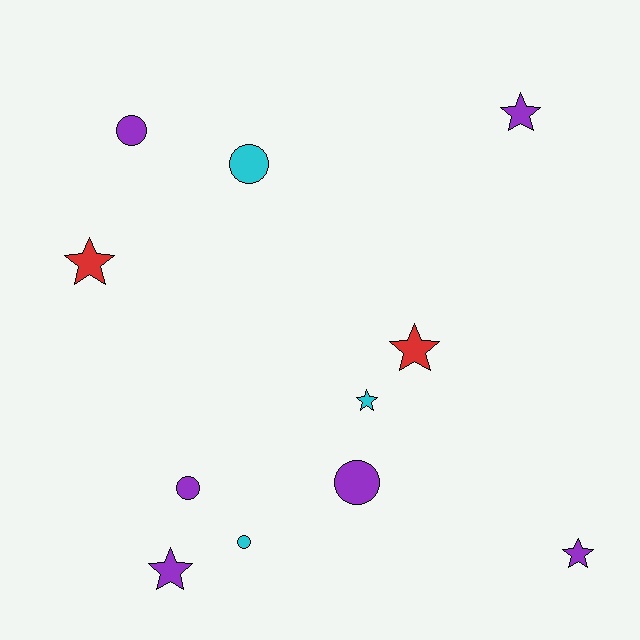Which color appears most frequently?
Purple, with 6 objects.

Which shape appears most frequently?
Star, with 6 objects.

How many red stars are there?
There are 2 red stars.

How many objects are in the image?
There are 11 objects.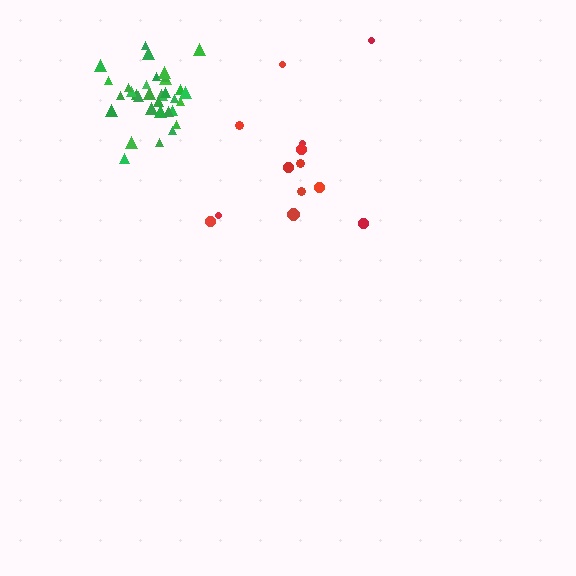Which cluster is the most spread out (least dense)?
Red.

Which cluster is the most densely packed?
Green.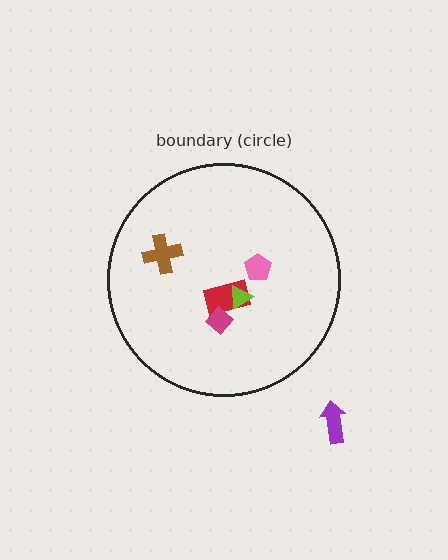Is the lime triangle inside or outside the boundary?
Inside.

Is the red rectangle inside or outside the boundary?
Inside.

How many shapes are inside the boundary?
5 inside, 1 outside.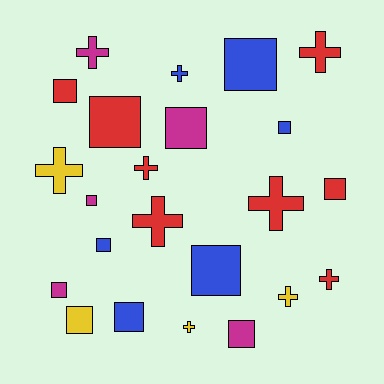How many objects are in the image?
There are 23 objects.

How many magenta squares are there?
There are 4 magenta squares.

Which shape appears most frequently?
Square, with 13 objects.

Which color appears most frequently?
Red, with 8 objects.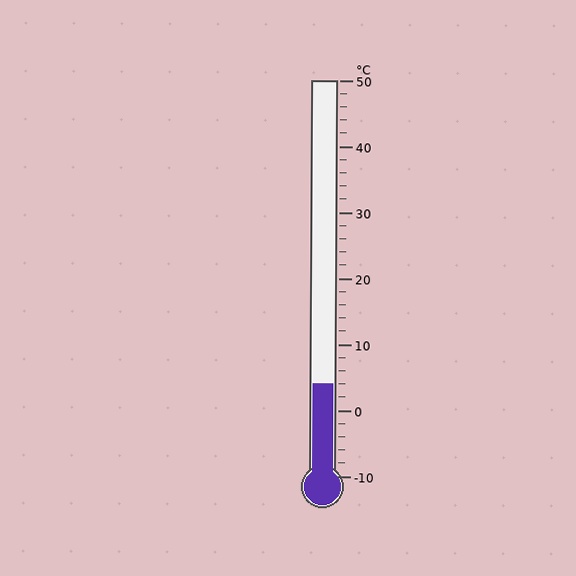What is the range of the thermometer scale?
The thermometer scale ranges from -10°C to 50°C.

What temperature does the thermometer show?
The thermometer shows approximately 4°C.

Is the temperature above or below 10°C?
The temperature is below 10°C.